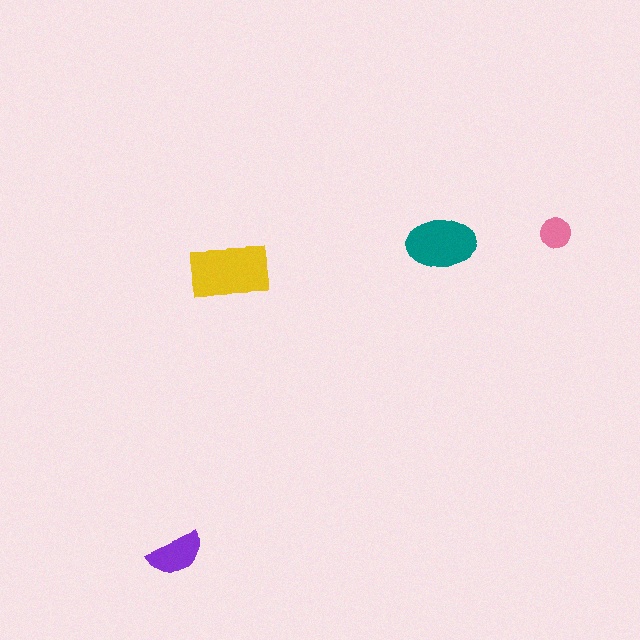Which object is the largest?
The yellow rectangle.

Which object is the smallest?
The pink circle.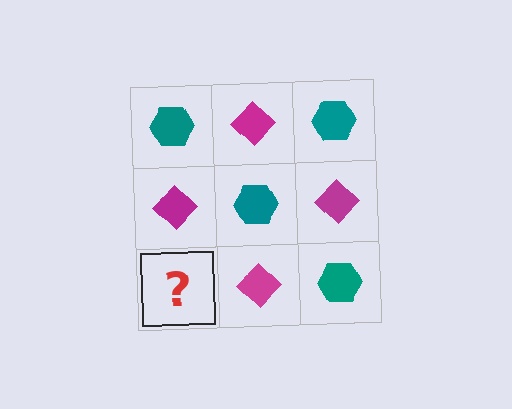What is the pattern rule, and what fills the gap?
The rule is that it alternates teal hexagon and magenta diamond in a checkerboard pattern. The gap should be filled with a teal hexagon.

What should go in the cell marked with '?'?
The missing cell should contain a teal hexagon.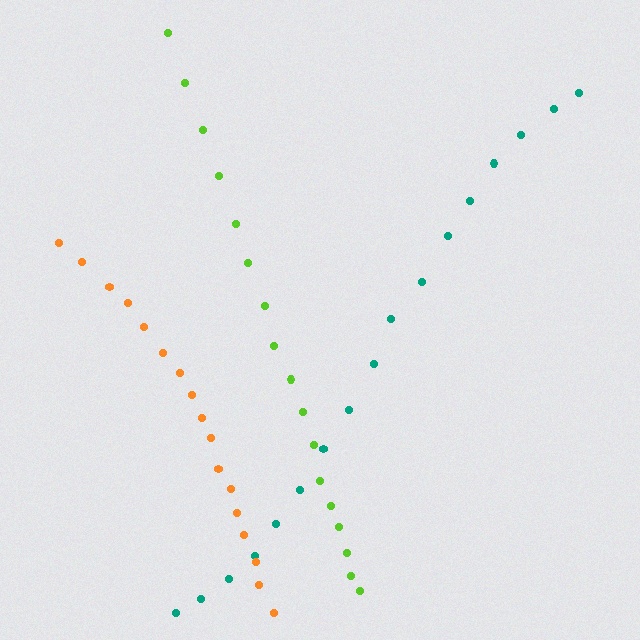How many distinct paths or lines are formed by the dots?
There are 3 distinct paths.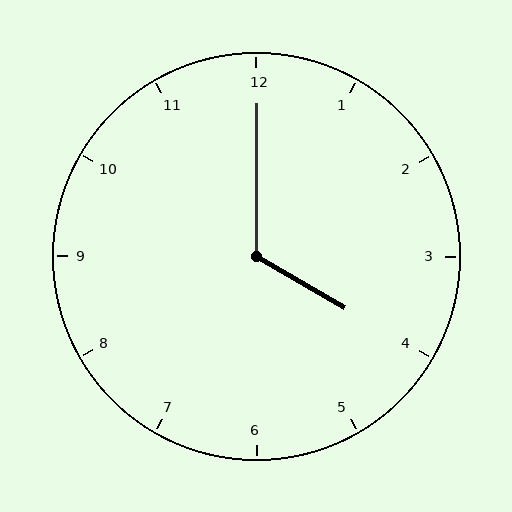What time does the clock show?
4:00.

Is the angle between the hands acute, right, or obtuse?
It is obtuse.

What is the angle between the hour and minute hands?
Approximately 120 degrees.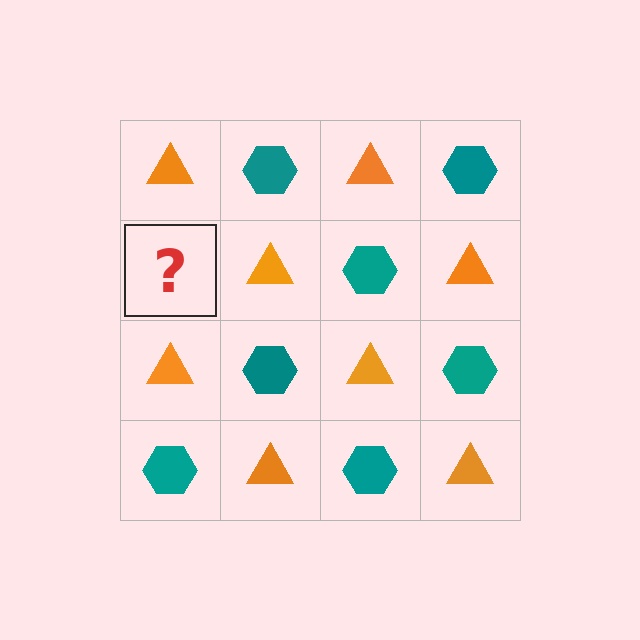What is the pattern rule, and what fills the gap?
The rule is that it alternates orange triangle and teal hexagon in a checkerboard pattern. The gap should be filled with a teal hexagon.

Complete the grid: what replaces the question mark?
The question mark should be replaced with a teal hexagon.